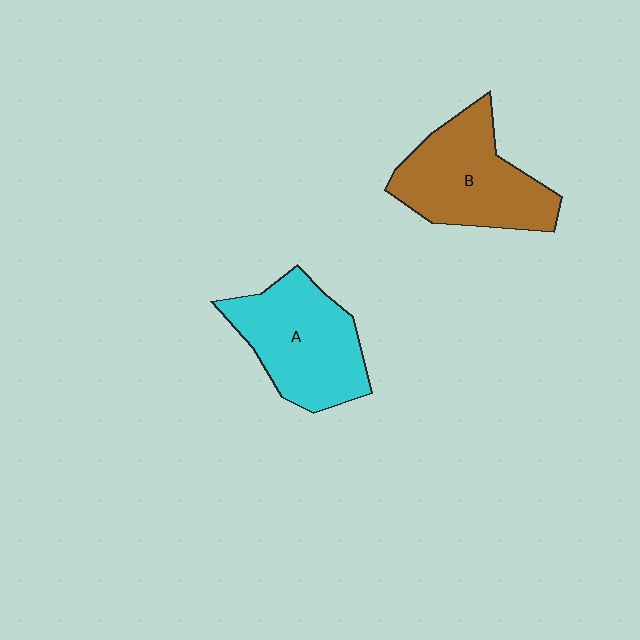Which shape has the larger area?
Shape B (brown).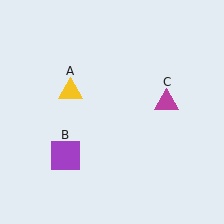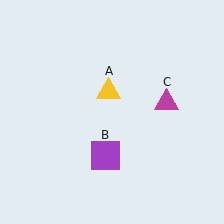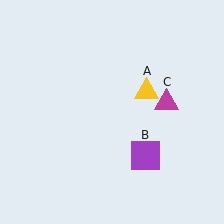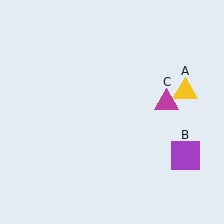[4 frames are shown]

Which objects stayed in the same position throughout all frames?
Magenta triangle (object C) remained stationary.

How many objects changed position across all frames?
2 objects changed position: yellow triangle (object A), purple square (object B).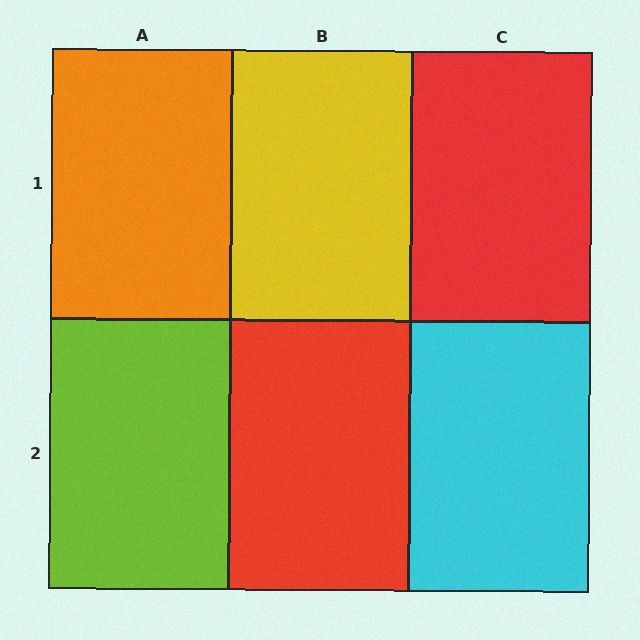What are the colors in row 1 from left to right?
Orange, yellow, red.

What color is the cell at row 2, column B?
Red.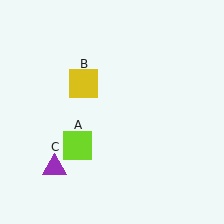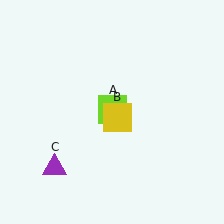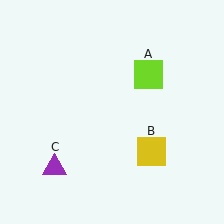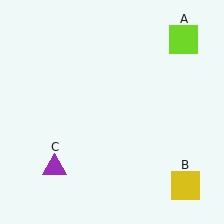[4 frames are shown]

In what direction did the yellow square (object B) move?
The yellow square (object B) moved down and to the right.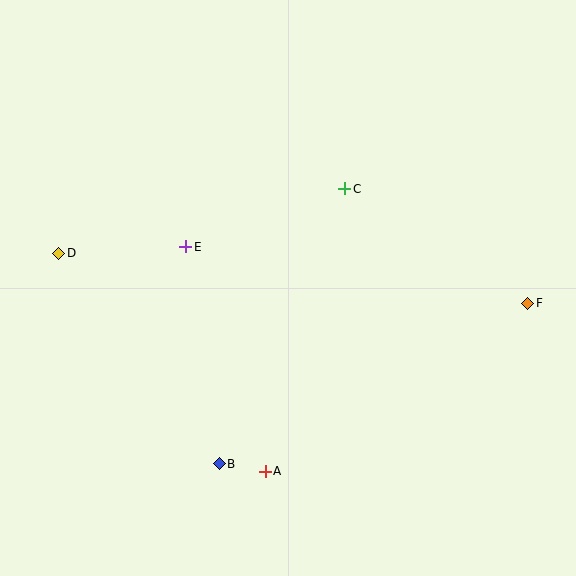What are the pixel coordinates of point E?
Point E is at (186, 247).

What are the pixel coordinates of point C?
Point C is at (345, 189).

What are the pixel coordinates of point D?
Point D is at (59, 253).